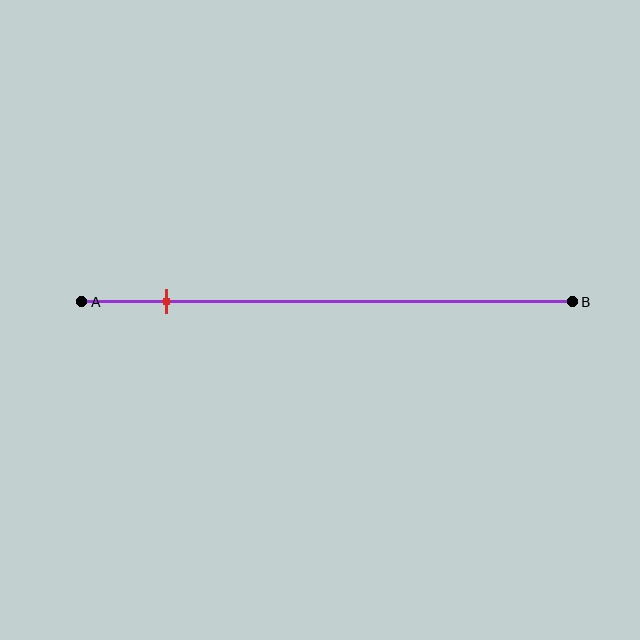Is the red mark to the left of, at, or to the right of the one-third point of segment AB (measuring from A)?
The red mark is to the left of the one-third point of segment AB.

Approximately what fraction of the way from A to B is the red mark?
The red mark is approximately 15% of the way from A to B.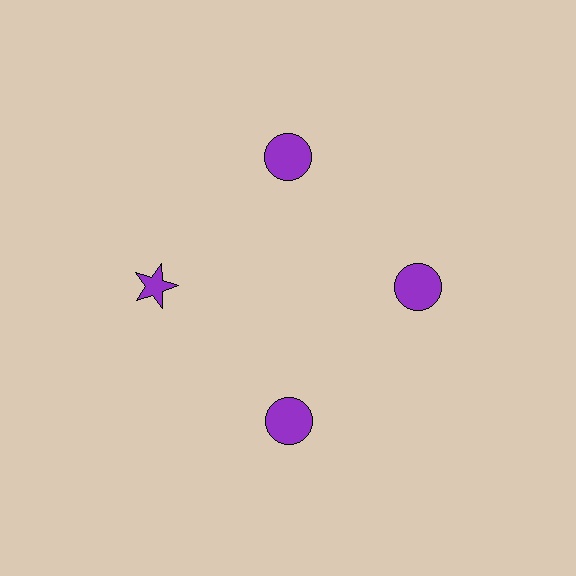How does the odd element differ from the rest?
It has a different shape: star instead of circle.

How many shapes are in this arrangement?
There are 4 shapes arranged in a ring pattern.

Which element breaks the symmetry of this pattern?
The purple star at roughly the 9 o'clock position breaks the symmetry. All other shapes are purple circles.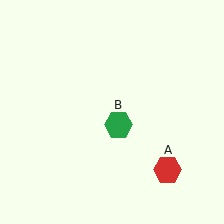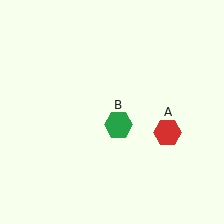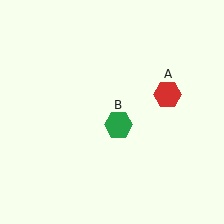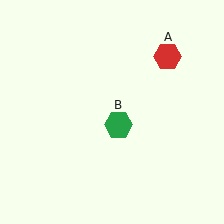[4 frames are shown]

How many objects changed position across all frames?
1 object changed position: red hexagon (object A).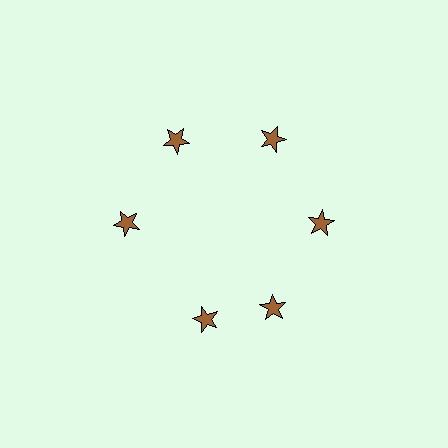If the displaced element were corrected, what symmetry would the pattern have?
It would have 6-fold rotational symmetry — the pattern would map onto itself every 60 degrees.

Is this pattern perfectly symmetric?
No. The 6 brown stars are arranged in a ring, but one element near the 7 o'clock position is rotated out of alignment along the ring, breaking the 6-fold rotational symmetry.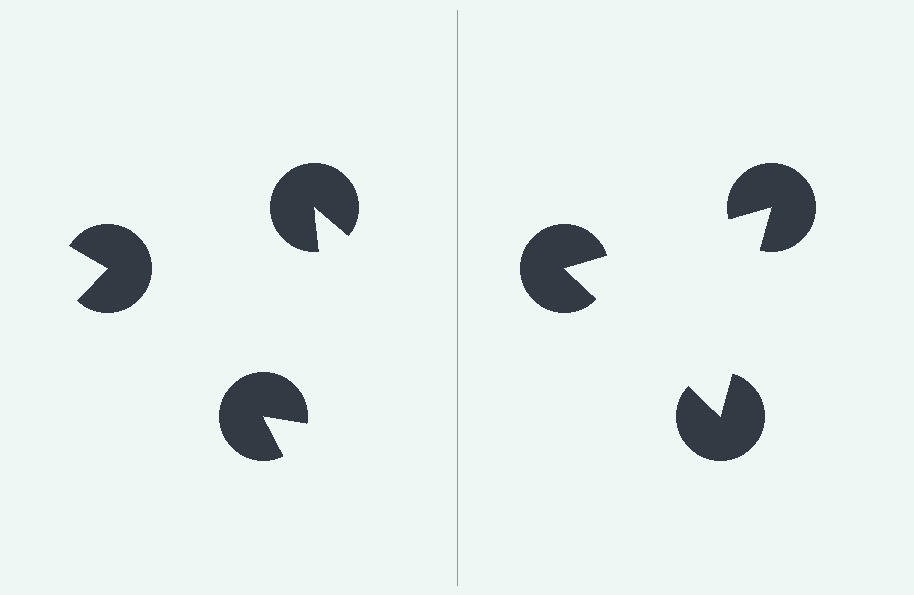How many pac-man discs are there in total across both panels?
6 — 3 on each side.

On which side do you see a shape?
An illusory triangle appears on the right side. On the left side the wedge cuts are rotated, so no coherent shape forms.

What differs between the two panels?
The pac-man discs are positioned identically on both sides; only the wedge orientations differ. On the right they align to a triangle; on the left they are misaligned.